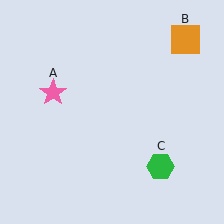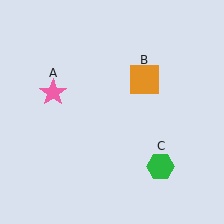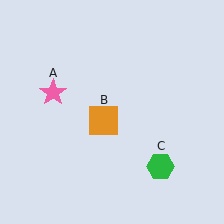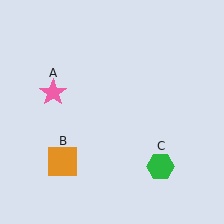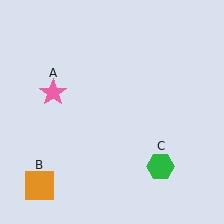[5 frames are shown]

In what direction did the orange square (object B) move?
The orange square (object B) moved down and to the left.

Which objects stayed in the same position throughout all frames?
Pink star (object A) and green hexagon (object C) remained stationary.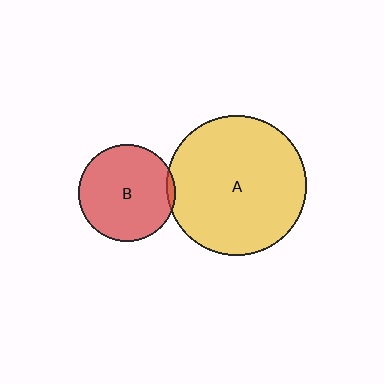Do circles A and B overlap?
Yes.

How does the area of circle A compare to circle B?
Approximately 2.1 times.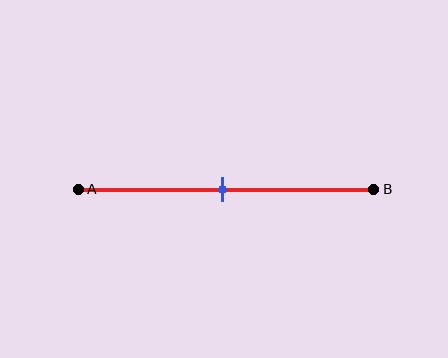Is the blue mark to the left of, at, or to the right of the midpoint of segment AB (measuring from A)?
The blue mark is approximately at the midpoint of segment AB.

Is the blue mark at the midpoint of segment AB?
Yes, the mark is approximately at the midpoint.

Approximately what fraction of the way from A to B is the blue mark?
The blue mark is approximately 50% of the way from A to B.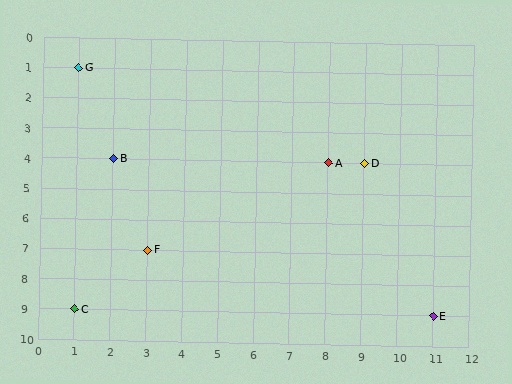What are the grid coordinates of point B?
Point B is at grid coordinates (2, 4).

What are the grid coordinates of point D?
Point D is at grid coordinates (9, 4).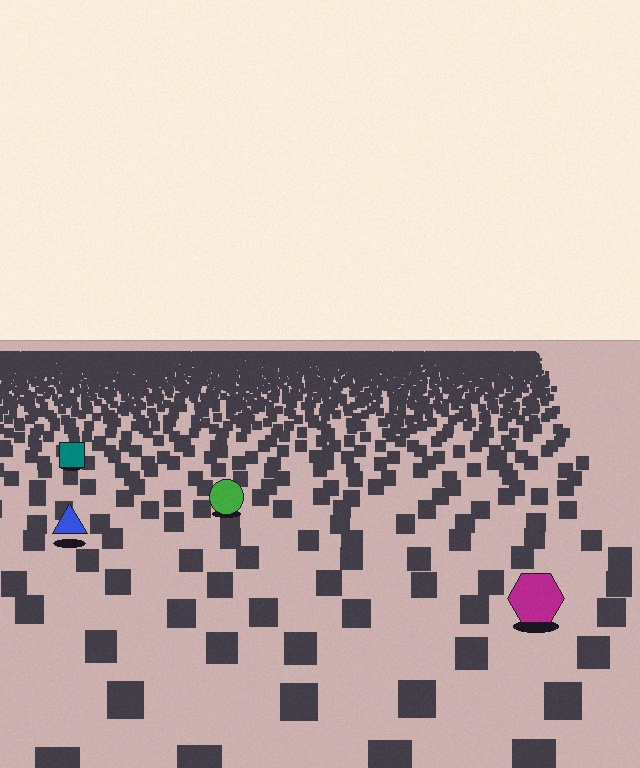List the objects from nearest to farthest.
From nearest to farthest: the magenta hexagon, the blue triangle, the green circle, the teal square.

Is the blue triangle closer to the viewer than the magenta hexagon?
No. The magenta hexagon is closer — you can tell from the texture gradient: the ground texture is coarser near it.